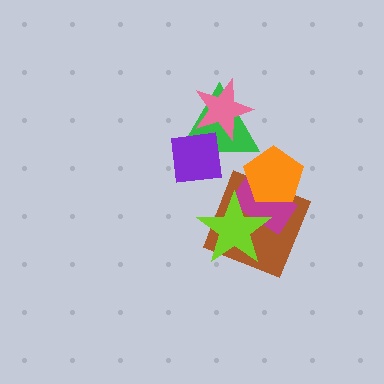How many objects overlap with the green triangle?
2 objects overlap with the green triangle.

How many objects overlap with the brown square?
3 objects overlap with the brown square.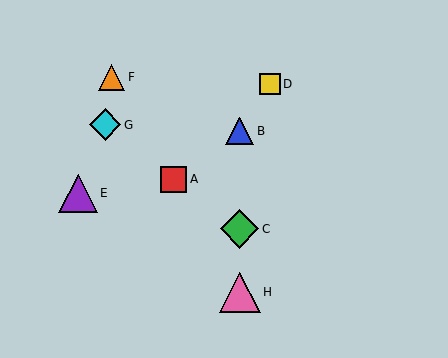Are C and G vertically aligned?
No, C is at x≈240 and G is at x≈105.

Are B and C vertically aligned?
Yes, both are at x≈240.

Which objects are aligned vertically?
Objects B, C, H are aligned vertically.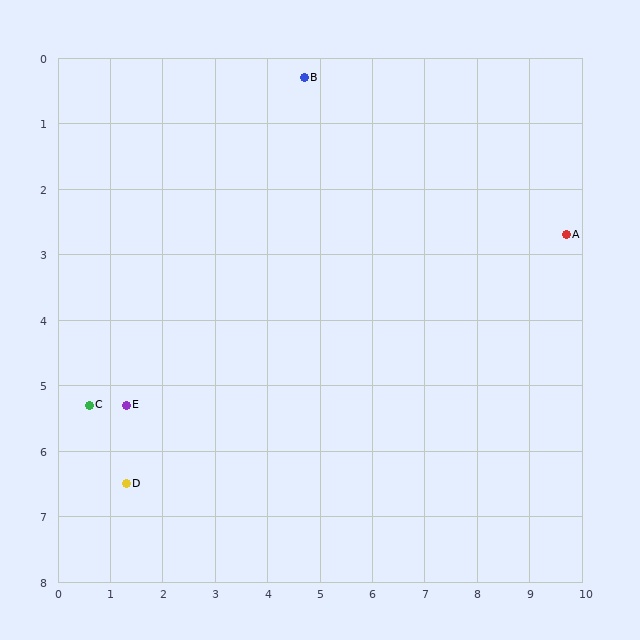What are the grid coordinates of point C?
Point C is at approximately (0.6, 5.3).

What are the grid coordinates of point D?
Point D is at approximately (1.3, 6.5).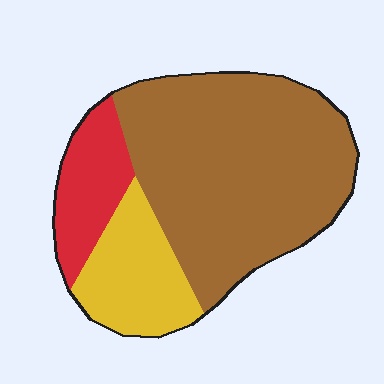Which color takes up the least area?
Red, at roughly 15%.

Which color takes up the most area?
Brown, at roughly 65%.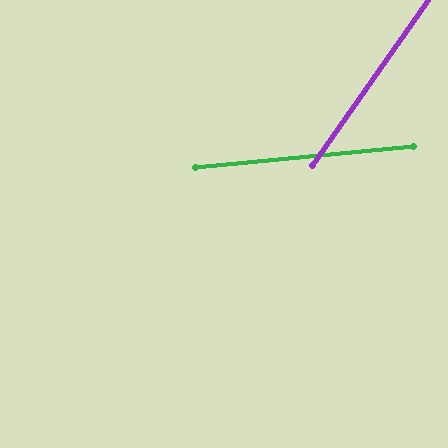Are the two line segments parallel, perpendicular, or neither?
Neither parallel nor perpendicular — they differ by about 50°.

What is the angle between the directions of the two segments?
Approximately 50 degrees.